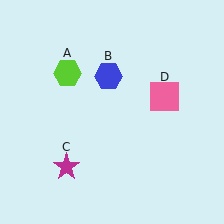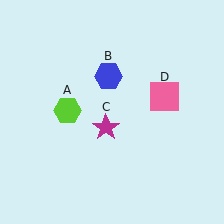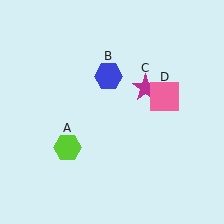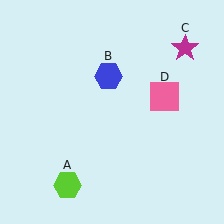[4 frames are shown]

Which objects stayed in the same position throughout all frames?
Blue hexagon (object B) and pink square (object D) remained stationary.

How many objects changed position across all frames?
2 objects changed position: lime hexagon (object A), magenta star (object C).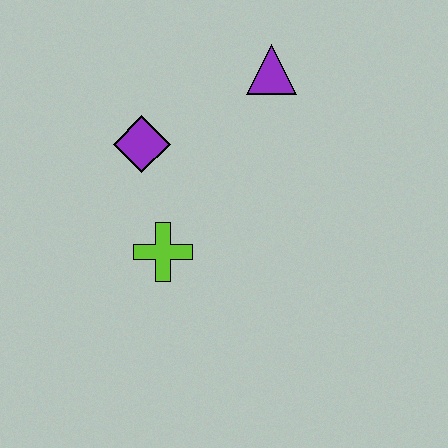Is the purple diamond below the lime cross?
No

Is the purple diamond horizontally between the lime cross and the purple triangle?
No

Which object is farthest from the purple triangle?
The lime cross is farthest from the purple triangle.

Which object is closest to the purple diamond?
The lime cross is closest to the purple diamond.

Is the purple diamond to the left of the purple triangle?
Yes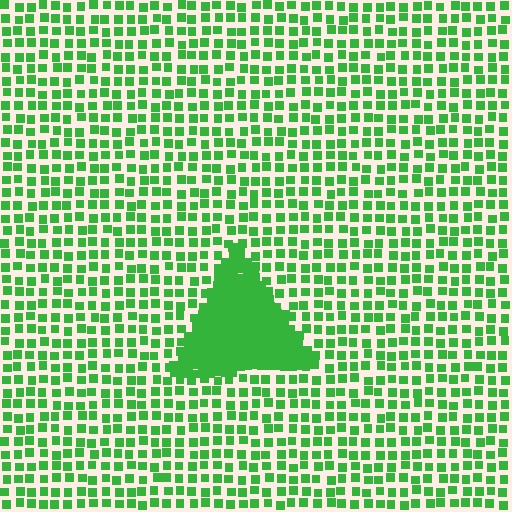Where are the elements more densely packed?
The elements are more densely packed inside the triangle boundary.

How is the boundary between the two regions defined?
The boundary is defined by a change in element density (approximately 2.8x ratio). All elements are the same color, size, and shape.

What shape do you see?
I see a triangle.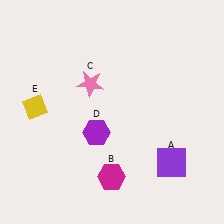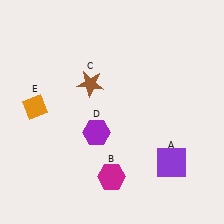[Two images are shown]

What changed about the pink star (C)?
In Image 1, C is pink. In Image 2, it changed to brown.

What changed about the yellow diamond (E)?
In Image 1, E is yellow. In Image 2, it changed to orange.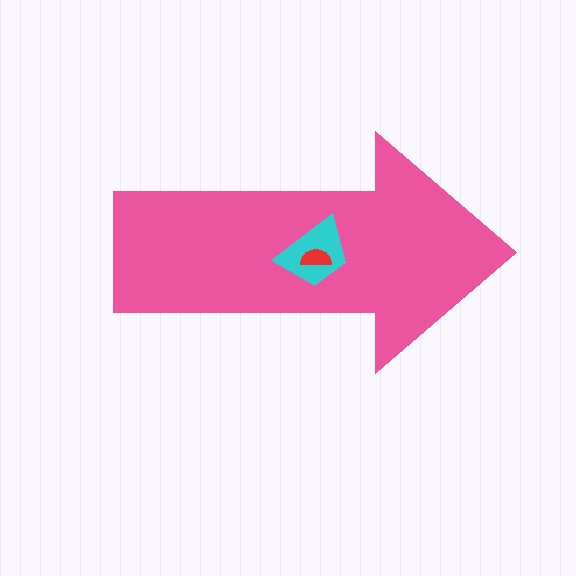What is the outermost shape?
The pink arrow.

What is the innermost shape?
The red semicircle.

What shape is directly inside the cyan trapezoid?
The red semicircle.